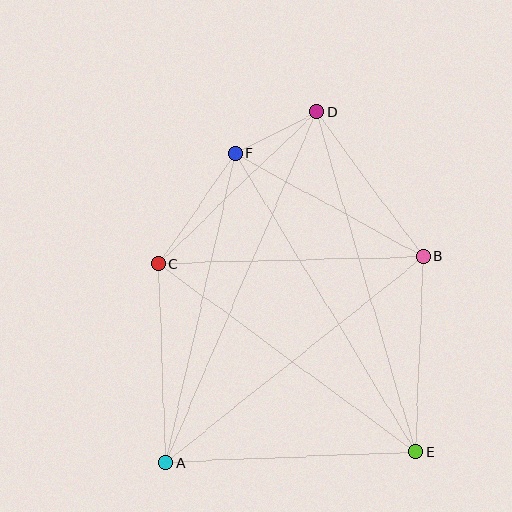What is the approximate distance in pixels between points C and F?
The distance between C and F is approximately 134 pixels.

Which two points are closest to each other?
Points D and F are closest to each other.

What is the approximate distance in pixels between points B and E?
The distance between B and E is approximately 196 pixels.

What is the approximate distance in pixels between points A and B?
The distance between A and B is approximately 330 pixels.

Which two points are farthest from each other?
Points A and D are farthest from each other.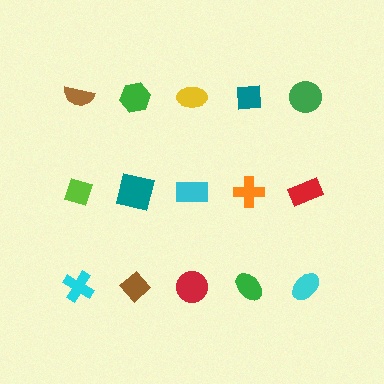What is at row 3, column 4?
A green ellipse.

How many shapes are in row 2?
5 shapes.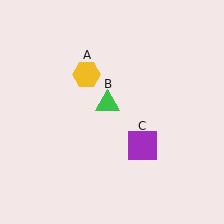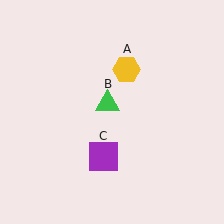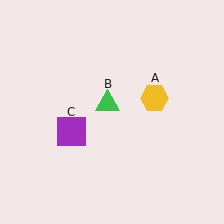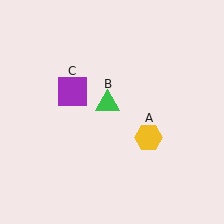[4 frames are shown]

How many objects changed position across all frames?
2 objects changed position: yellow hexagon (object A), purple square (object C).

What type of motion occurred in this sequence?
The yellow hexagon (object A), purple square (object C) rotated clockwise around the center of the scene.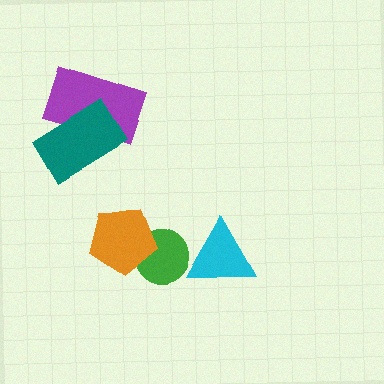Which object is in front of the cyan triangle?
The green circle is in front of the cyan triangle.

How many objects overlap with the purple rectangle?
1 object overlaps with the purple rectangle.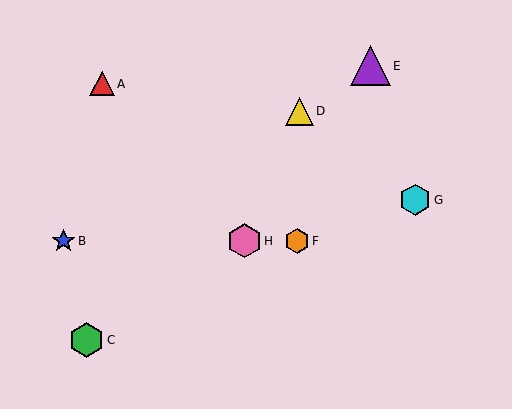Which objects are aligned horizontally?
Objects B, F, H are aligned horizontally.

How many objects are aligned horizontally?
3 objects (B, F, H) are aligned horizontally.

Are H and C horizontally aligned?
No, H is at y≈241 and C is at y≈340.